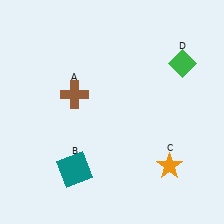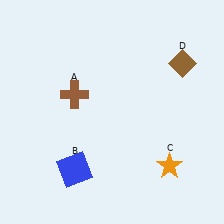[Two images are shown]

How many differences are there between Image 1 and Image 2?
There are 2 differences between the two images.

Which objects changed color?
B changed from teal to blue. D changed from green to brown.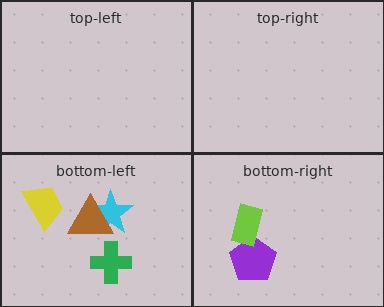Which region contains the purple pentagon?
The bottom-right region.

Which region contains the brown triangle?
The bottom-left region.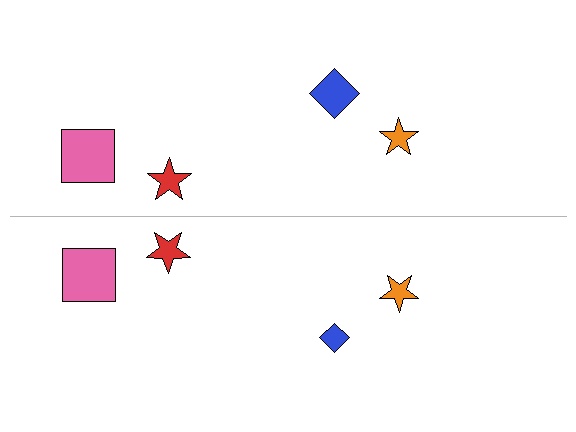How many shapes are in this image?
There are 8 shapes in this image.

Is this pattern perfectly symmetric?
No, the pattern is not perfectly symmetric. The blue diamond on the bottom side has a different size than its mirror counterpart.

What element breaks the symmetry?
The blue diamond on the bottom side has a different size than its mirror counterpart.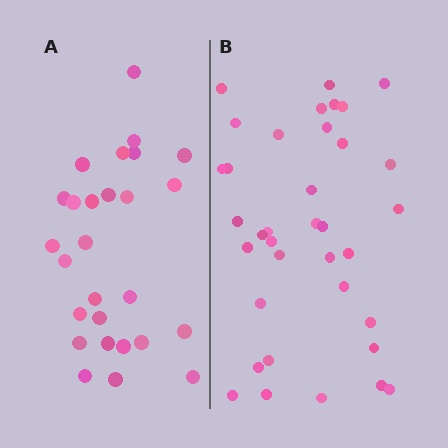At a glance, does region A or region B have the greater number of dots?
Region B (the right region) has more dots.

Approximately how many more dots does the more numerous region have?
Region B has roughly 8 or so more dots than region A.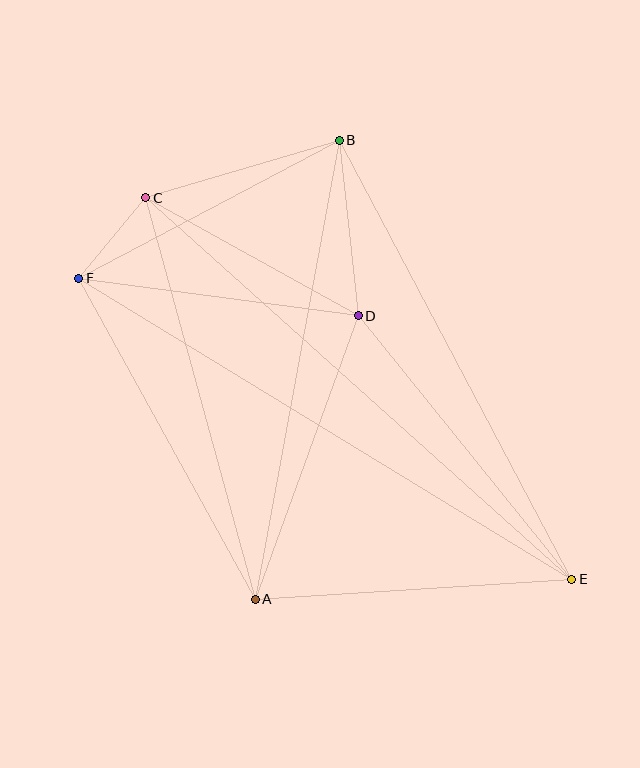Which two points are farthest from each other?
Points E and F are farthest from each other.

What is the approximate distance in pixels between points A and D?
The distance between A and D is approximately 302 pixels.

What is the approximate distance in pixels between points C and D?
The distance between C and D is approximately 243 pixels.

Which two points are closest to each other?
Points C and F are closest to each other.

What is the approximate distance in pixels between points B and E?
The distance between B and E is approximately 497 pixels.